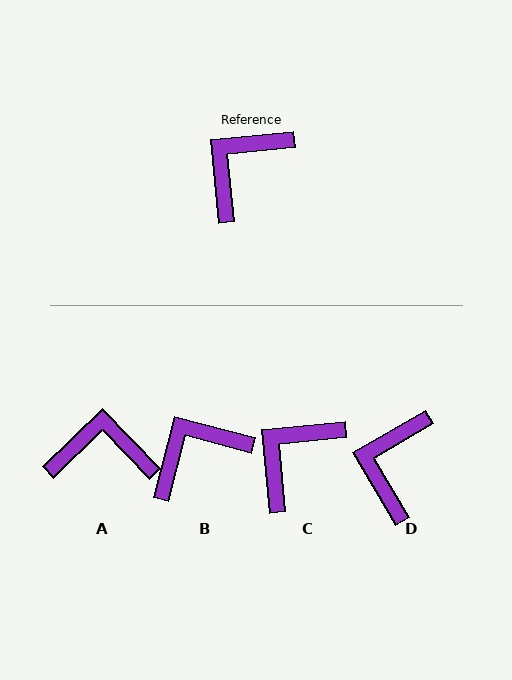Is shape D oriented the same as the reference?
No, it is off by about 25 degrees.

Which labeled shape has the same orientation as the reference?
C.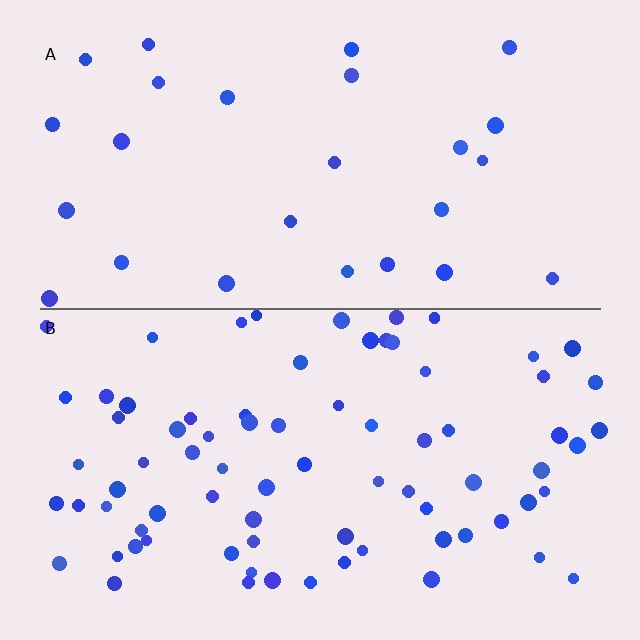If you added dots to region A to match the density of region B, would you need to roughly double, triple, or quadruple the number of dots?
Approximately triple.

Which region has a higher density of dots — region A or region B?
B (the bottom).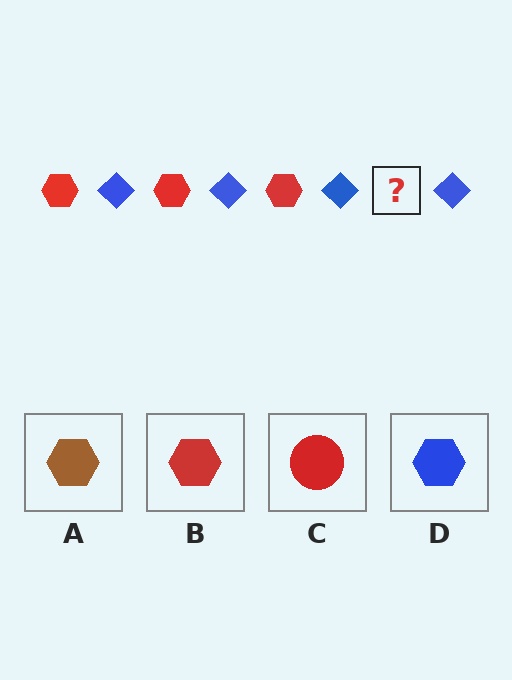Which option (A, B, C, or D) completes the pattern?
B.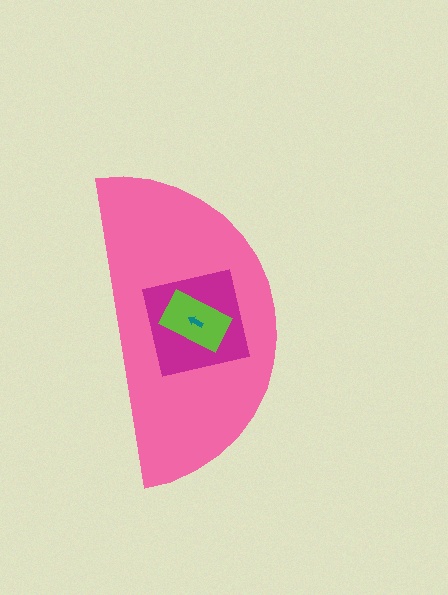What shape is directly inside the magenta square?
The lime rectangle.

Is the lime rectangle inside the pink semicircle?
Yes.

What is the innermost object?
The teal arrow.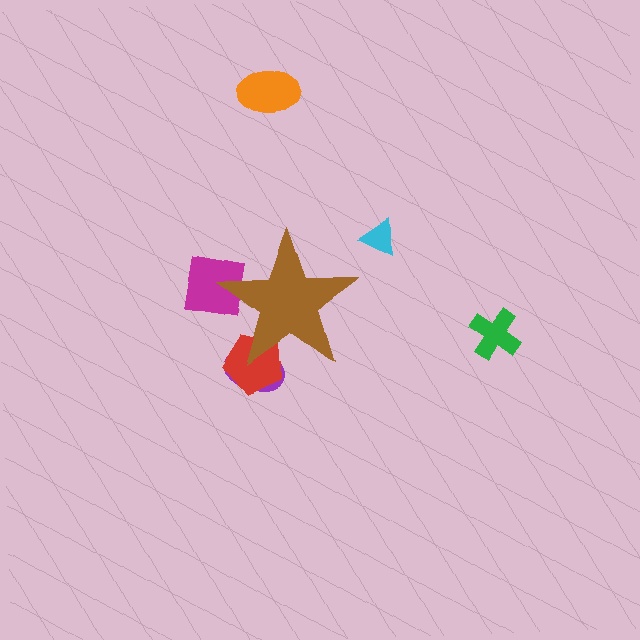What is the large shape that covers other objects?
A brown star.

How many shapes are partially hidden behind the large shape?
3 shapes are partially hidden.